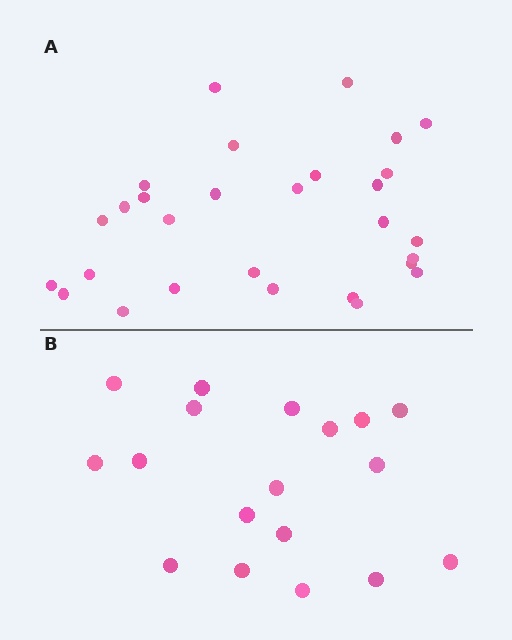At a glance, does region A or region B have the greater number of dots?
Region A (the top region) has more dots.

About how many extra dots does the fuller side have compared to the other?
Region A has roughly 12 or so more dots than region B.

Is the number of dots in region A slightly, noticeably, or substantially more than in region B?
Region A has substantially more. The ratio is roughly 1.6 to 1.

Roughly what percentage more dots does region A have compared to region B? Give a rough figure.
About 60% more.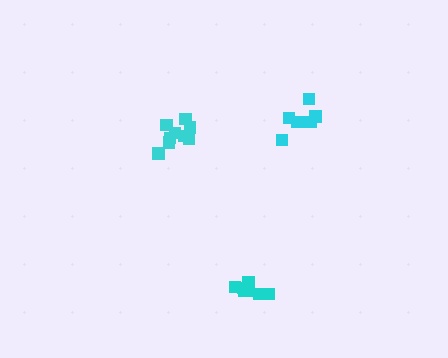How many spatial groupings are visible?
There are 3 spatial groupings.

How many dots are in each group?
Group 1: 7 dots, Group 2: 9 dots, Group 3: 7 dots (23 total).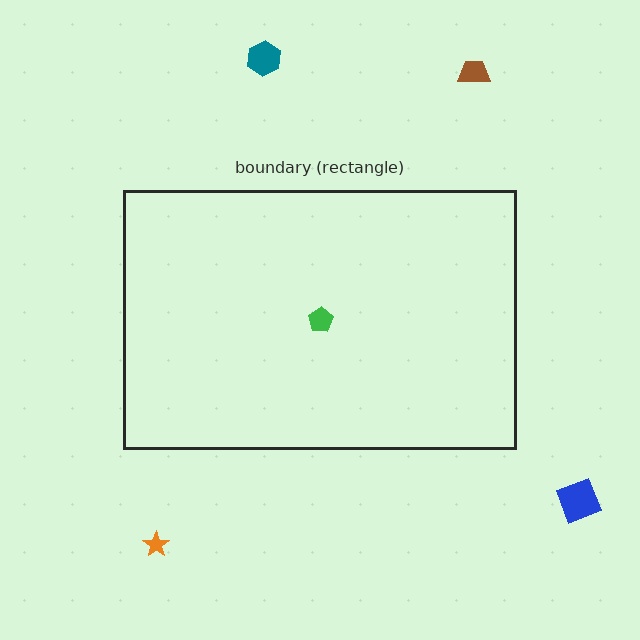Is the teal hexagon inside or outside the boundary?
Outside.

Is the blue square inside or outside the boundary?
Outside.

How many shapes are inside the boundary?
1 inside, 4 outside.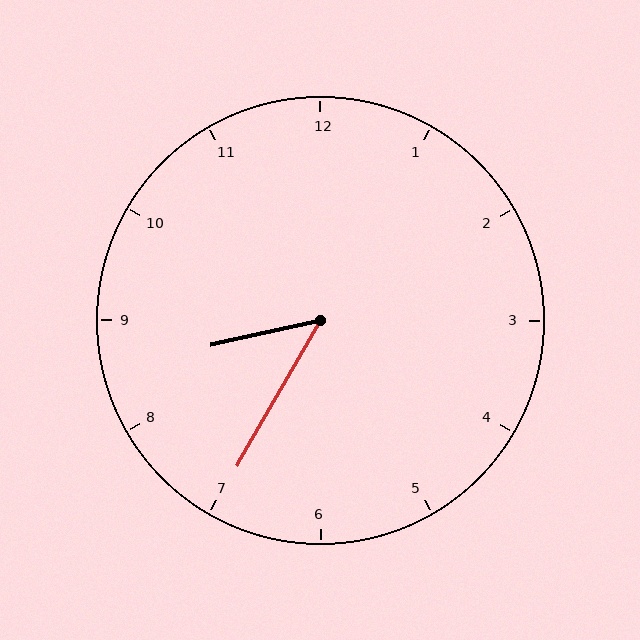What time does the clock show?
8:35.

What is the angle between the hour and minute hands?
Approximately 48 degrees.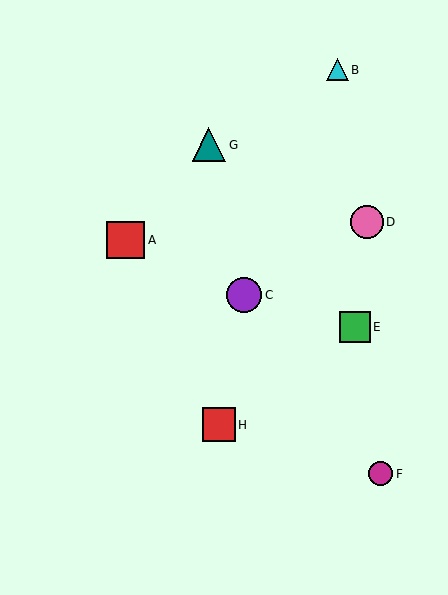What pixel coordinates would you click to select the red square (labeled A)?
Click at (126, 240) to select the red square A.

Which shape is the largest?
The red square (labeled A) is the largest.